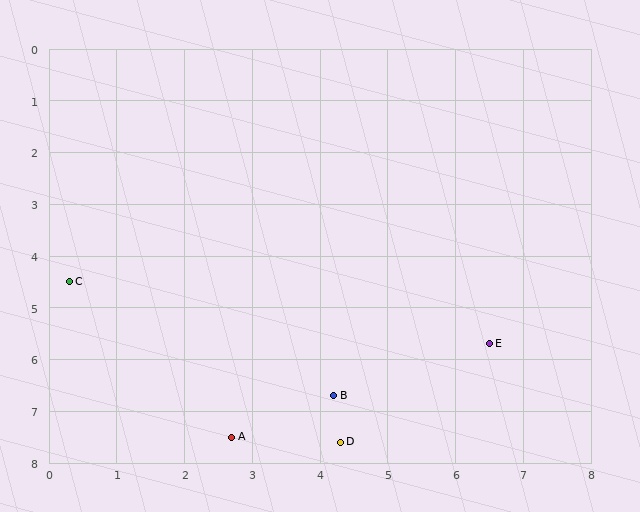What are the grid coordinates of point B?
Point B is at approximately (4.2, 6.7).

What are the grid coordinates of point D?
Point D is at approximately (4.3, 7.6).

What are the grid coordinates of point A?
Point A is at approximately (2.7, 7.5).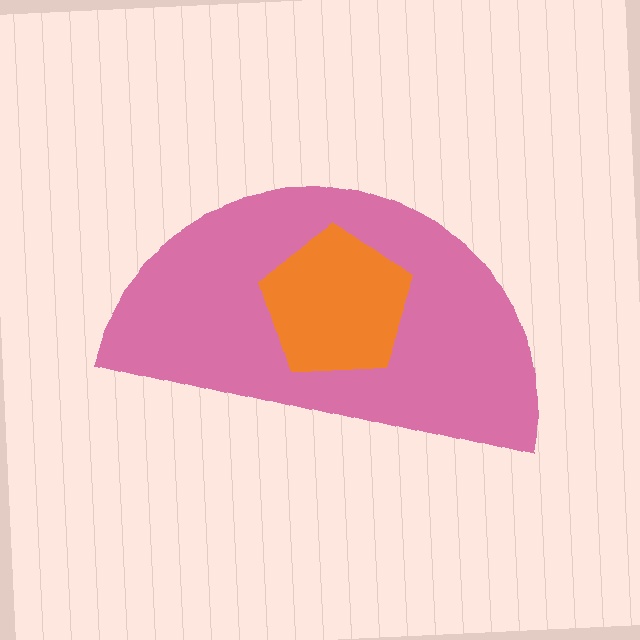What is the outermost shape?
The pink semicircle.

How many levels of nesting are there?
2.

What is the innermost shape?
The orange pentagon.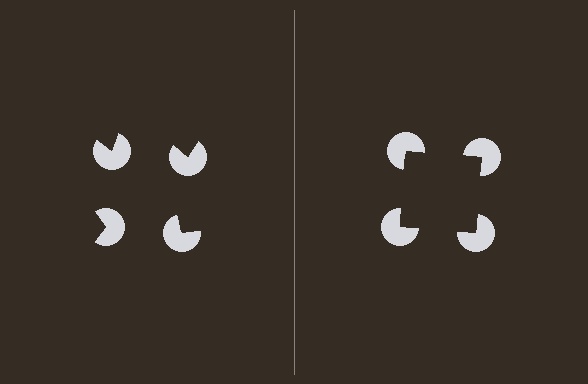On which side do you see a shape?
An illusory square appears on the right side. On the left side the wedge cuts are rotated, so no coherent shape forms.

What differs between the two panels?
The pac-man discs are positioned identically on both sides; only the wedge orientations differ. On the right they align to a square; on the left they are misaligned.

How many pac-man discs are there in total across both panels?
8 — 4 on each side.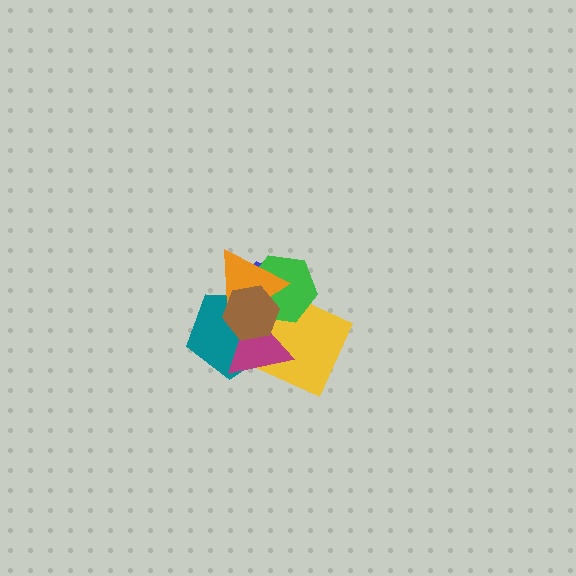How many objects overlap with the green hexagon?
6 objects overlap with the green hexagon.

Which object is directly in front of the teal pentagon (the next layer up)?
The orange triangle is directly in front of the teal pentagon.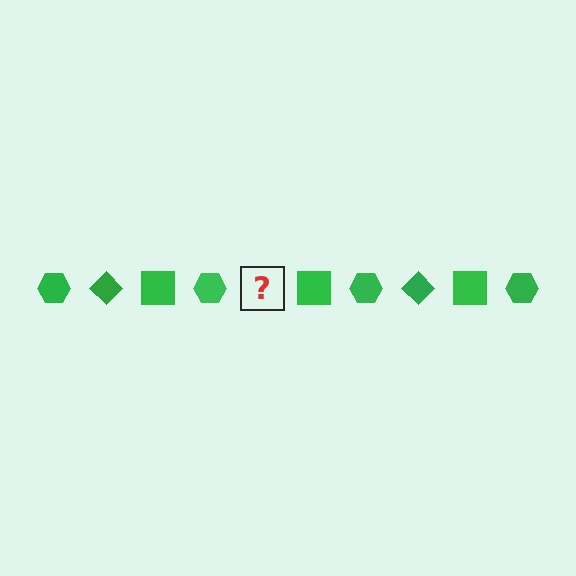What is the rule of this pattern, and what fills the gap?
The rule is that the pattern cycles through hexagon, diamond, square shapes in green. The gap should be filled with a green diamond.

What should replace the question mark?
The question mark should be replaced with a green diamond.